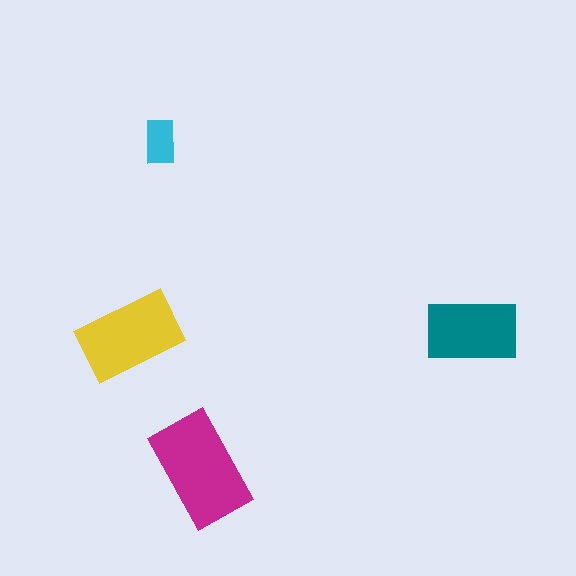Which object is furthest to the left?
The yellow rectangle is leftmost.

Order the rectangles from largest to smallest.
the magenta one, the yellow one, the teal one, the cyan one.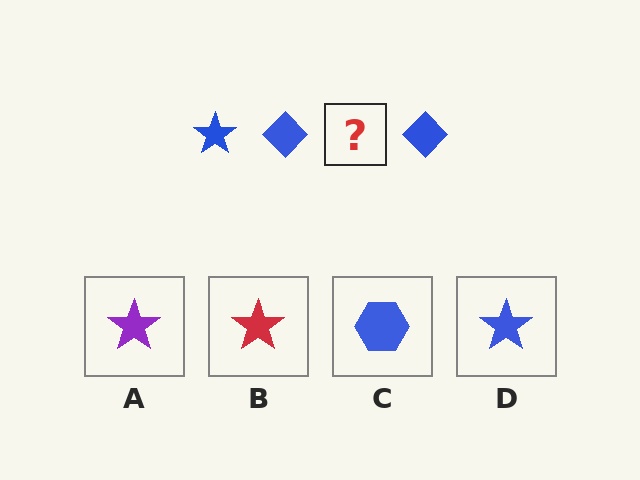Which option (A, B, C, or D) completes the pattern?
D.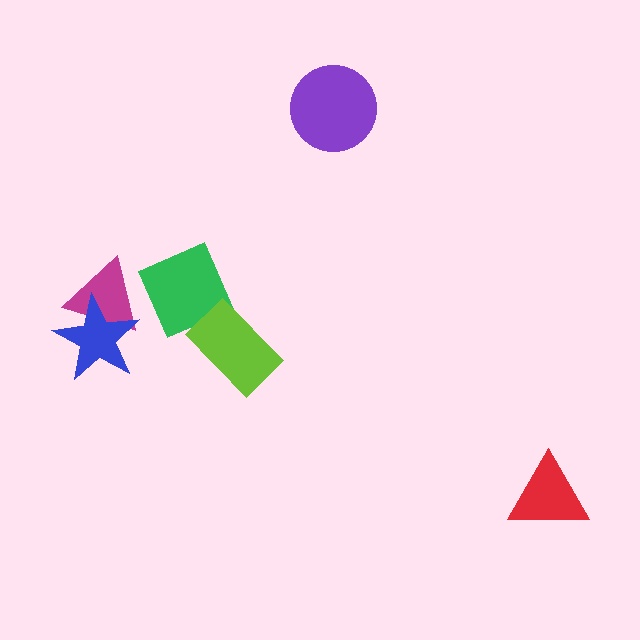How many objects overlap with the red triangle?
0 objects overlap with the red triangle.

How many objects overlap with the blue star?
1 object overlaps with the blue star.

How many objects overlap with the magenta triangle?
1 object overlaps with the magenta triangle.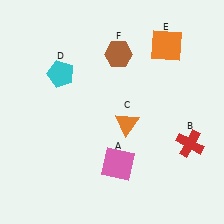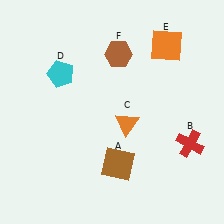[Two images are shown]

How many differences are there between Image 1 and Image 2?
There is 1 difference between the two images.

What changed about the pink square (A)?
In Image 1, A is pink. In Image 2, it changed to brown.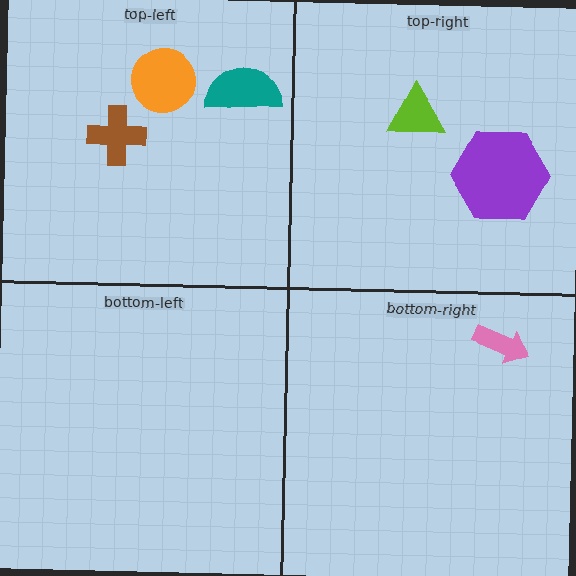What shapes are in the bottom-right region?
The pink arrow.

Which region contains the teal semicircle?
The top-left region.